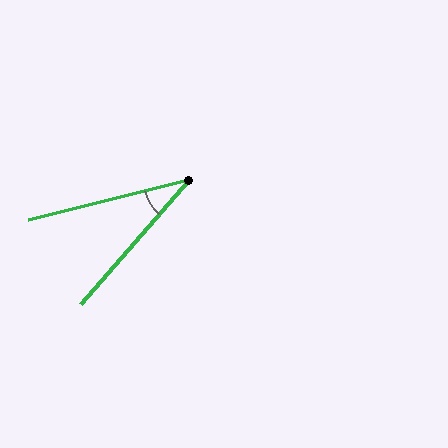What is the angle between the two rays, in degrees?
Approximately 35 degrees.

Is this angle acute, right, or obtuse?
It is acute.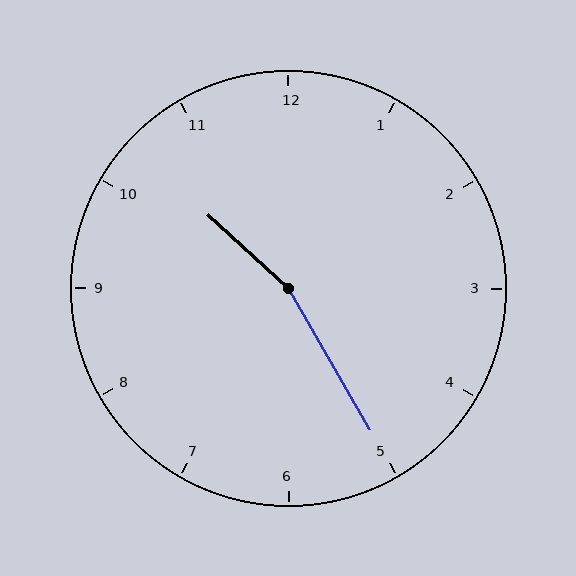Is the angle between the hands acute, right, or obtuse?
It is obtuse.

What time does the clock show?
10:25.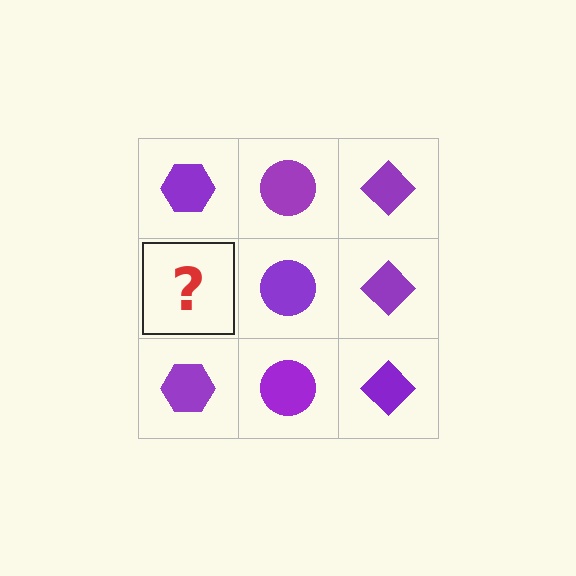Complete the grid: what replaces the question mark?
The question mark should be replaced with a purple hexagon.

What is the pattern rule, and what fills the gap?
The rule is that each column has a consistent shape. The gap should be filled with a purple hexagon.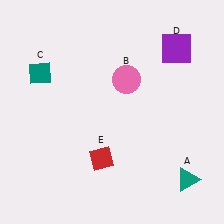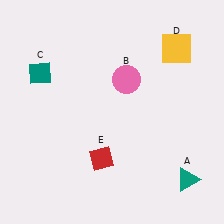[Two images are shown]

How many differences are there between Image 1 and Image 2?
There is 1 difference between the two images.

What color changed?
The square (D) changed from purple in Image 1 to yellow in Image 2.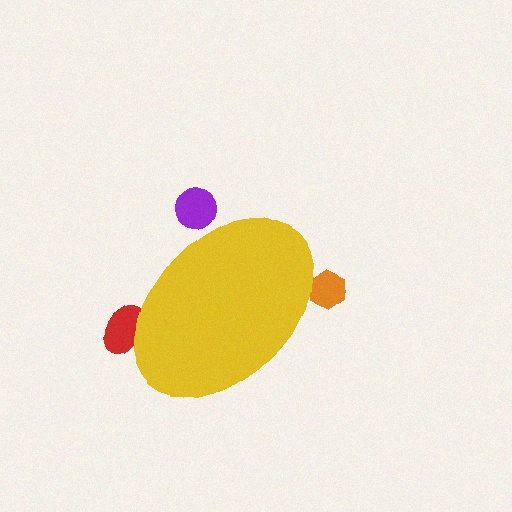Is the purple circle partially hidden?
Yes, the purple circle is partially hidden behind the yellow ellipse.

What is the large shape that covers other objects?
A yellow ellipse.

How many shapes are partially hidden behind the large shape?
3 shapes are partially hidden.